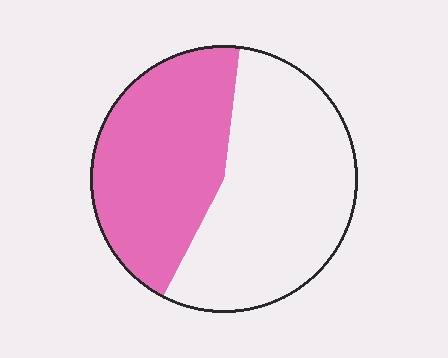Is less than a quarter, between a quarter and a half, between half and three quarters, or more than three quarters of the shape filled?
Between a quarter and a half.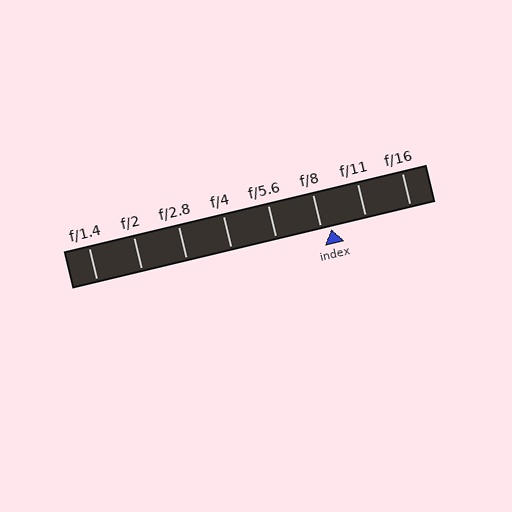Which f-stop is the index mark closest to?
The index mark is closest to f/8.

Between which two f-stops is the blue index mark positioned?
The index mark is between f/8 and f/11.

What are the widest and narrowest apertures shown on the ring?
The widest aperture shown is f/1.4 and the narrowest is f/16.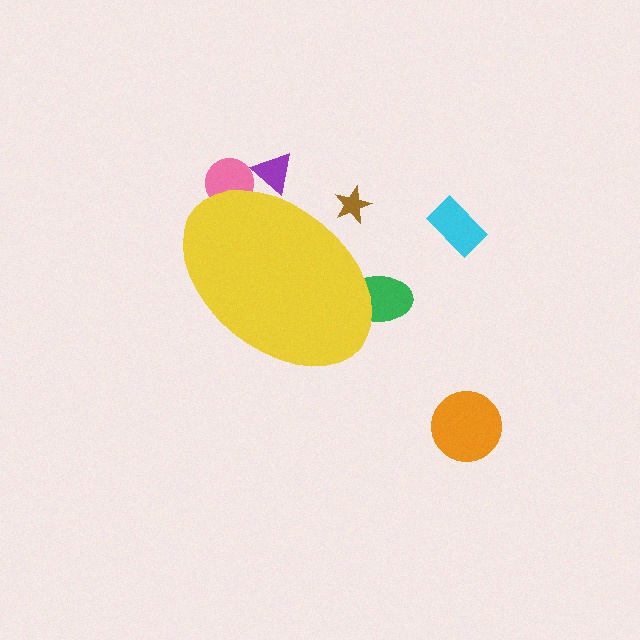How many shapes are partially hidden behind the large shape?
4 shapes are partially hidden.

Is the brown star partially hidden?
Yes, the brown star is partially hidden behind the yellow ellipse.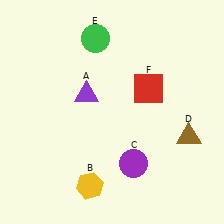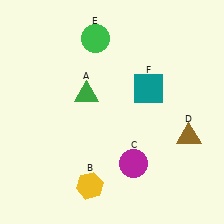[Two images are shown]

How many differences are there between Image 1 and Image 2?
There are 3 differences between the two images.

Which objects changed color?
A changed from purple to green. C changed from purple to magenta. F changed from red to teal.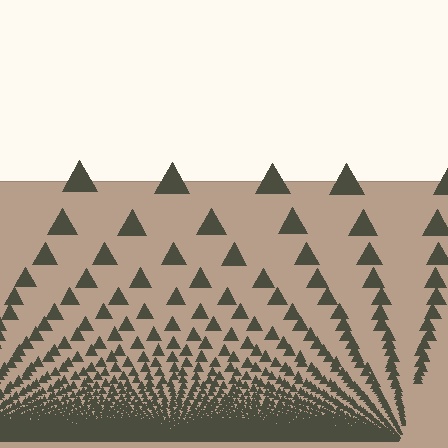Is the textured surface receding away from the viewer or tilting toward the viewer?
The surface appears to tilt toward the viewer. Texture elements get larger and sparser toward the top.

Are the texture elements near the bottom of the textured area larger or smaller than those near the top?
Smaller. The gradient is inverted — elements near the bottom are smaller and denser.